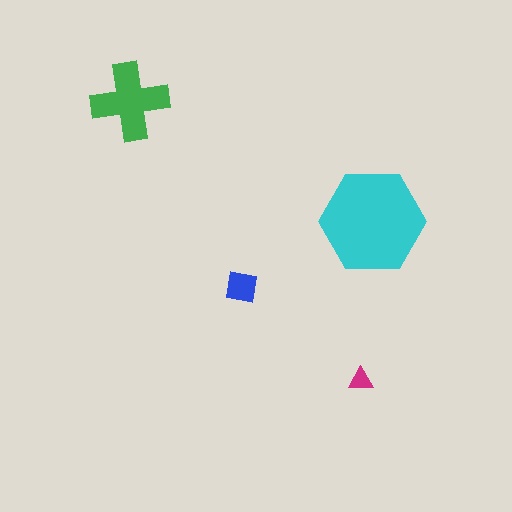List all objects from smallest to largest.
The magenta triangle, the blue square, the green cross, the cyan hexagon.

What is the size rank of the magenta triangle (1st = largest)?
4th.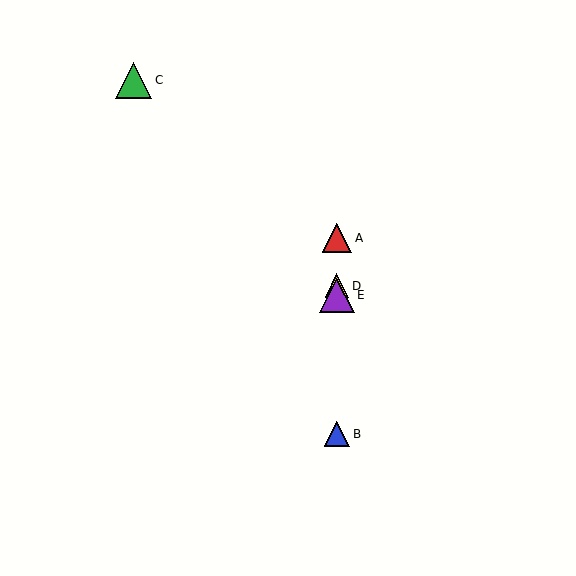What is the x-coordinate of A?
Object A is at x≈337.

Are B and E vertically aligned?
Yes, both are at x≈337.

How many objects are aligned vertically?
4 objects (A, B, D, E) are aligned vertically.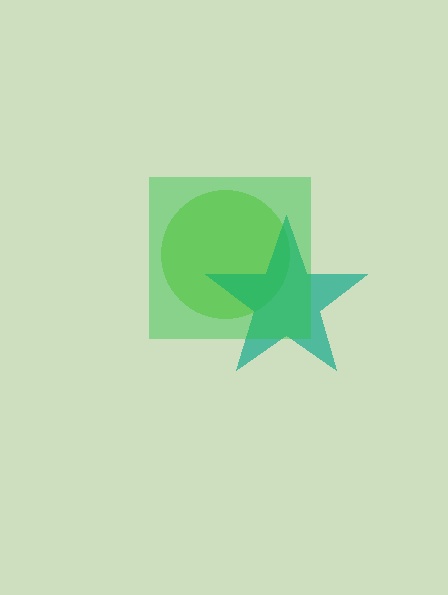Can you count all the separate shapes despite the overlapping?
Yes, there are 3 separate shapes.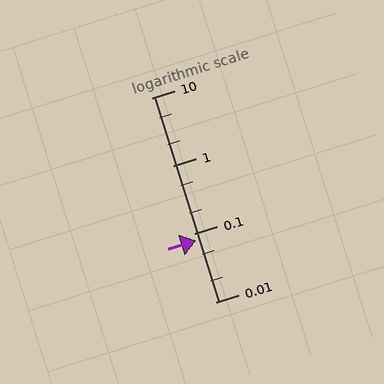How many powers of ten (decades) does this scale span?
The scale spans 3 decades, from 0.01 to 10.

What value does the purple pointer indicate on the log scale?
The pointer indicates approximately 0.081.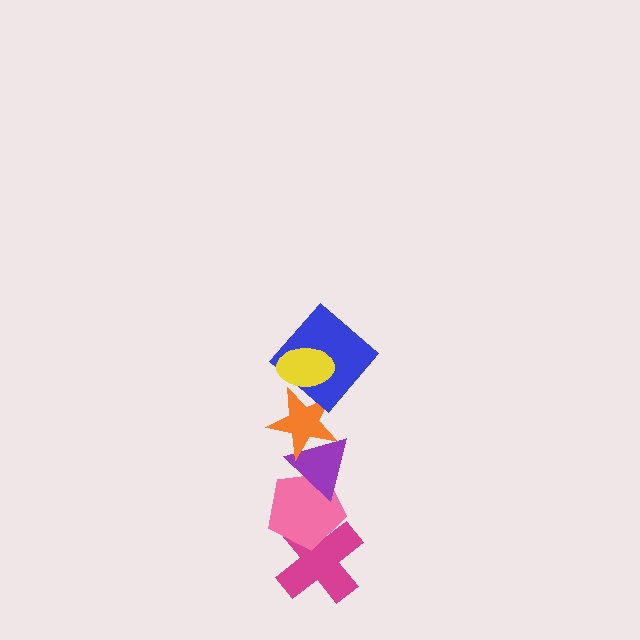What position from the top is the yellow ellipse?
The yellow ellipse is 1st from the top.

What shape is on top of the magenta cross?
The pink pentagon is on top of the magenta cross.